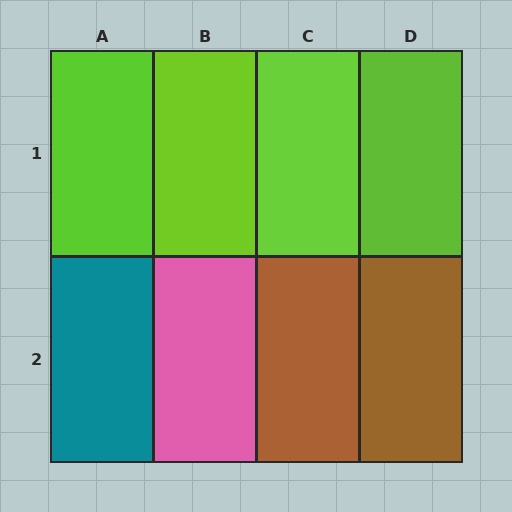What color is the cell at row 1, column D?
Lime.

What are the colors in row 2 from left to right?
Teal, pink, brown, brown.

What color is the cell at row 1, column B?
Lime.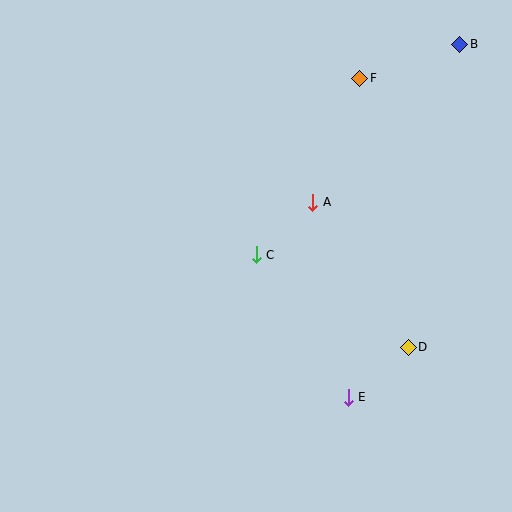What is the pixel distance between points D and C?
The distance between D and C is 178 pixels.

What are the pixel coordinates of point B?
Point B is at (460, 44).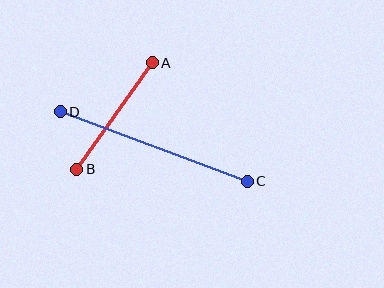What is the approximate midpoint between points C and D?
The midpoint is at approximately (154, 146) pixels.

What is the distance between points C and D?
The distance is approximately 199 pixels.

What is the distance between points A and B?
The distance is approximately 130 pixels.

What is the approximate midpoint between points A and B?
The midpoint is at approximately (114, 116) pixels.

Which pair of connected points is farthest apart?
Points C and D are farthest apart.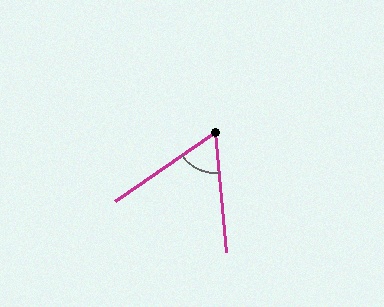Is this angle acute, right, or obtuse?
It is acute.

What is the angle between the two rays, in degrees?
Approximately 61 degrees.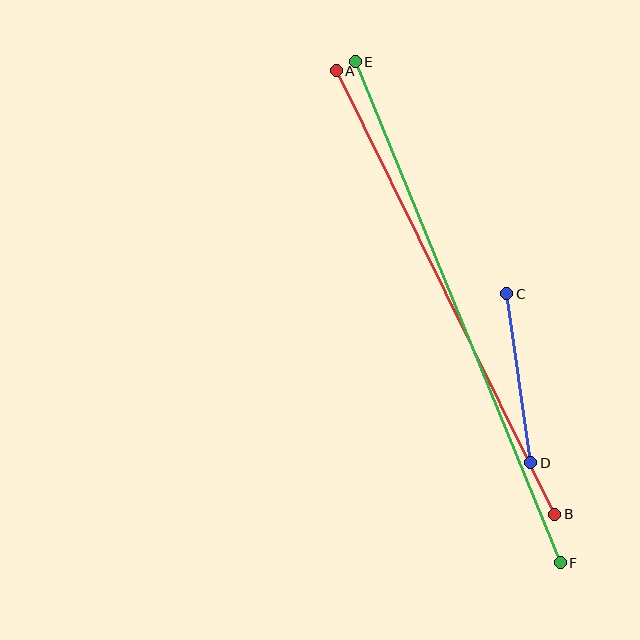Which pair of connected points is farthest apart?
Points E and F are farthest apart.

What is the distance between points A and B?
The distance is approximately 495 pixels.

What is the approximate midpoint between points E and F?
The midpoint is at approximately (458, 312) pixels.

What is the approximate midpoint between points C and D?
The midpoint is at approximately (519, 378) pixels.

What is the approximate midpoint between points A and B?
The midpoint is at approximately (445, 292) pixels.